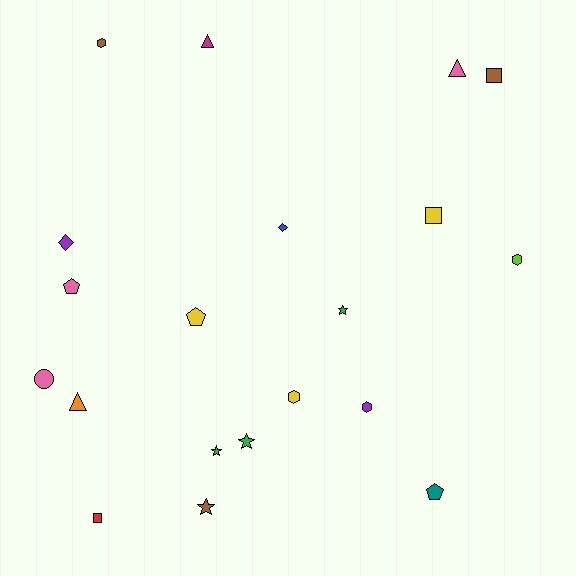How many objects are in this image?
There are 20 objects.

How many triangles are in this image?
There are 3 triangles.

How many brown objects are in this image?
There are 3 brown objects.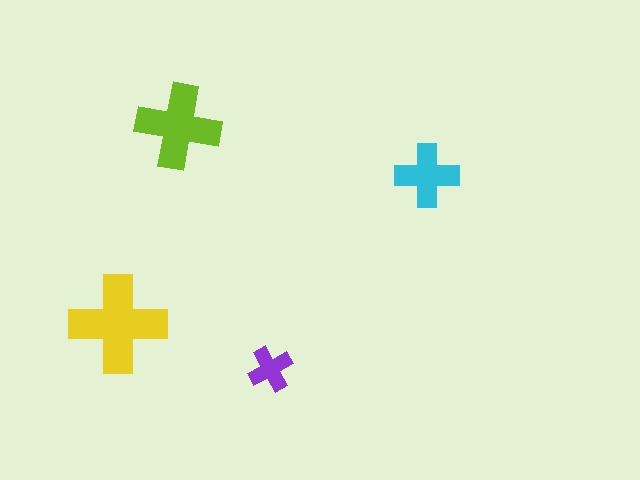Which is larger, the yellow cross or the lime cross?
The yellow one.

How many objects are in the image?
There are 4 objects in the image.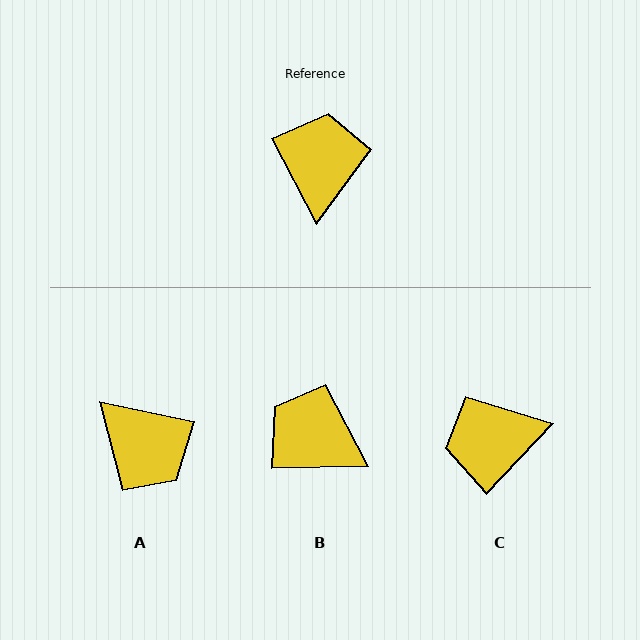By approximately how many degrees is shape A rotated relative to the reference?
Approximately 130 degrees clockwise.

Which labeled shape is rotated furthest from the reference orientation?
A, about 130 degrees away.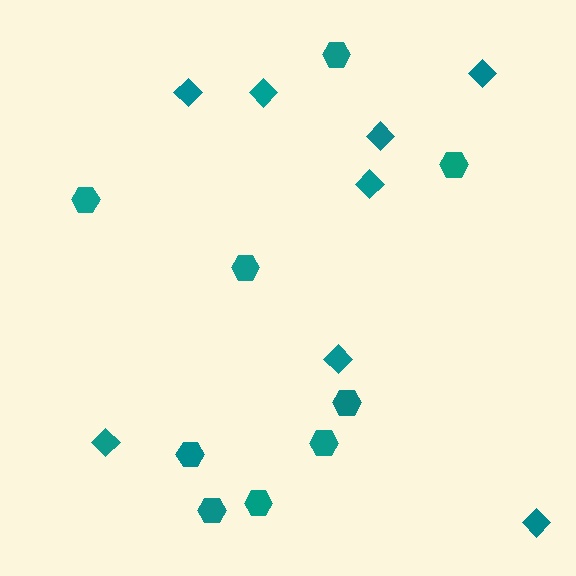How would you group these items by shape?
There are 2 groups: one group of hexagons (9) and one group of diamonds (8).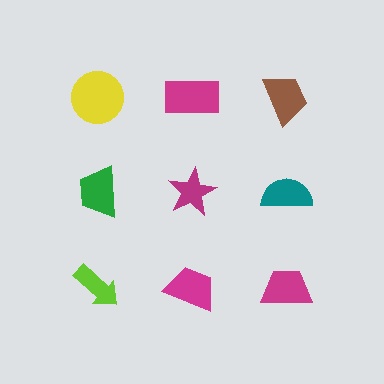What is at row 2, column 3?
A teal semicircle.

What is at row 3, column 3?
A magenta trapezoid.